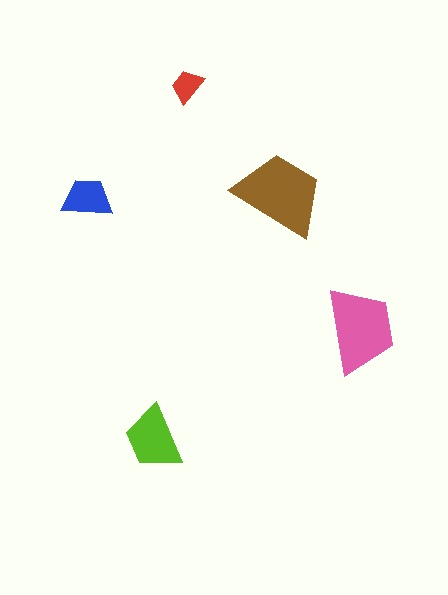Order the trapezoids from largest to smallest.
the brown one, the pink one, the lime one, the blue one, the red one.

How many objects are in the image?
There are 5 objects in the image.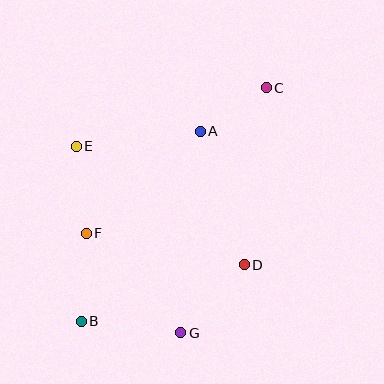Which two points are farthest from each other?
Points B and C are farthest from each other.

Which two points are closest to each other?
Points A and C are closest to each other.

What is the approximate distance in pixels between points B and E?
The distance between B and E is approximately 175 pixels.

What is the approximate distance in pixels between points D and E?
The distance between D and E is approximately 206 pixels.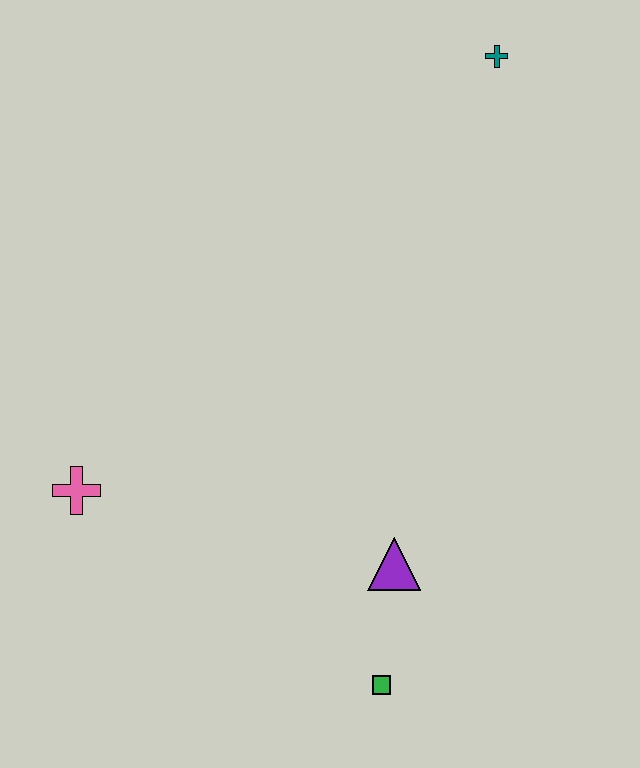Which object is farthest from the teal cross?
The green square is farthest from the teal cross.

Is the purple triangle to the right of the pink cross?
Yes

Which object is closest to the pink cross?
The purple triangle is closest to the pink cross.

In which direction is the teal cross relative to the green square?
The teal cross is above the green square.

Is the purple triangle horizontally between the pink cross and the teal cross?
Yes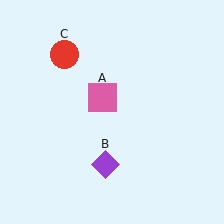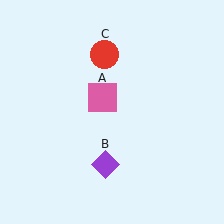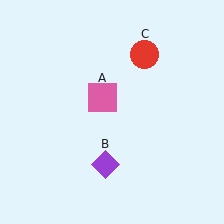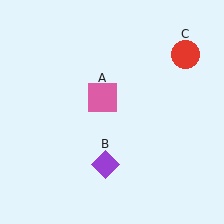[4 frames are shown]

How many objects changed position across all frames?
1 object changed position: red circle (object C).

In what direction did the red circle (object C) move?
The red circle (object C) moved right.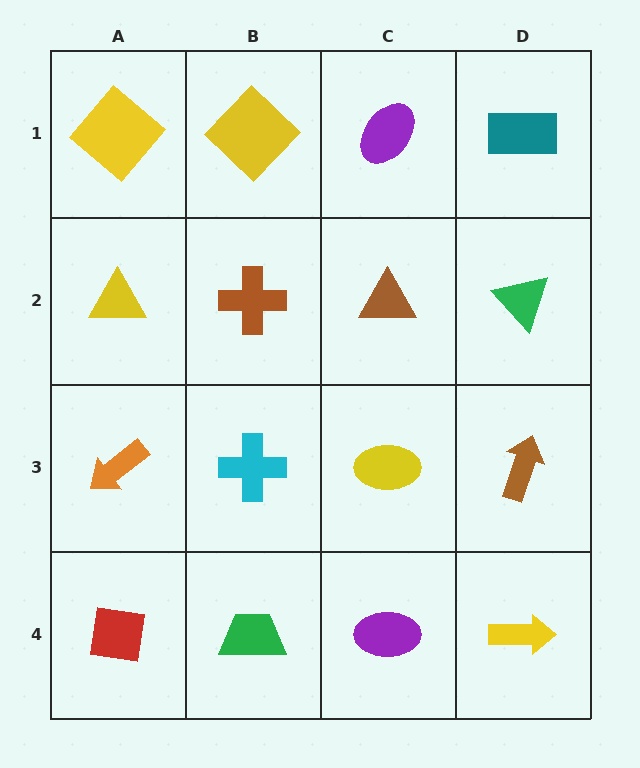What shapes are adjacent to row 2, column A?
A yellow diamond (row 1, column A), an orange arrow (row 3, column A), a brown cross (row 2, column B).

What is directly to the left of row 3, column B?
An orange arrow.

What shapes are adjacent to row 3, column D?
A green triangle (row 2, column D), a yellow arrow (row 4, column D), a yellow ellipse (row 3, column C).